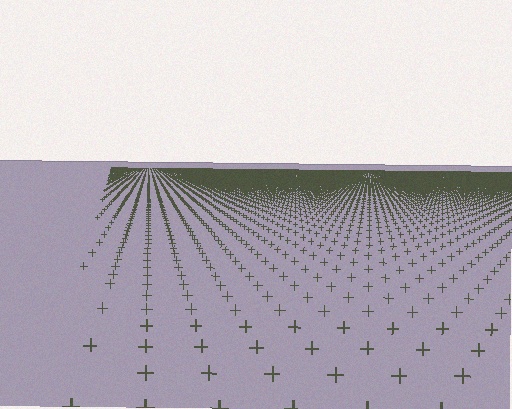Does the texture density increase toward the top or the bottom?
Density increases toward the top.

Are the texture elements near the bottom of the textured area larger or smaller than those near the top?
Larger. Near the bottom, elements are closer to the viewer and appear at a bigger on-screen size.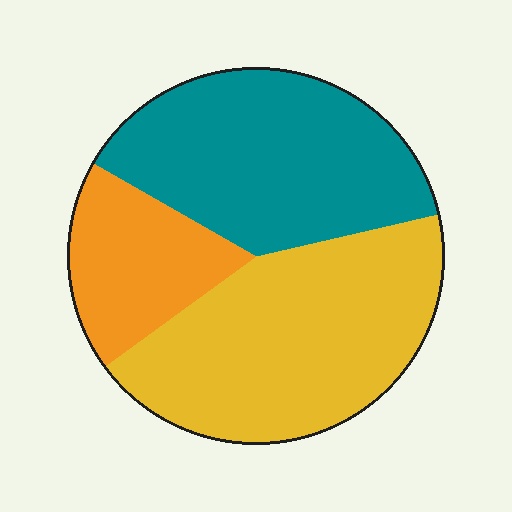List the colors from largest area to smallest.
From largest to smallest: yellow, teal, orange.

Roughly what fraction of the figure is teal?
Teal covers roughly 40% of the figure.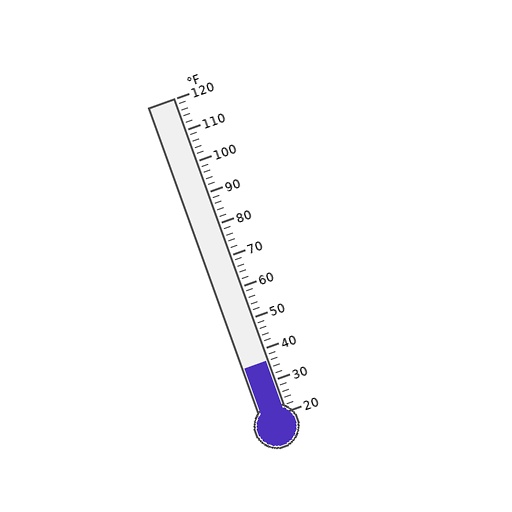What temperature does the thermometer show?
The thermometer shows approximately 36°F.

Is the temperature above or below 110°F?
The temperature is below 110°F.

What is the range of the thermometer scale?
The thermometer scale ranges from 20°F to 120°F.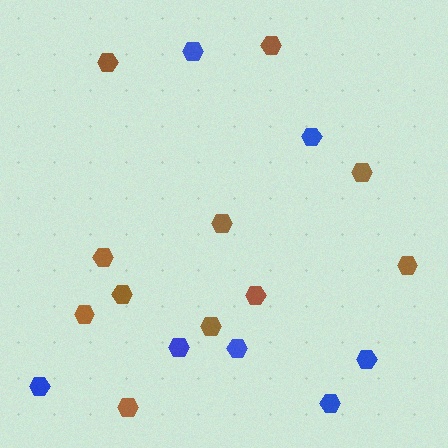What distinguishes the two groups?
There are 2 groups: one group of blue hexagons (7) and one group of brown hexagons (11).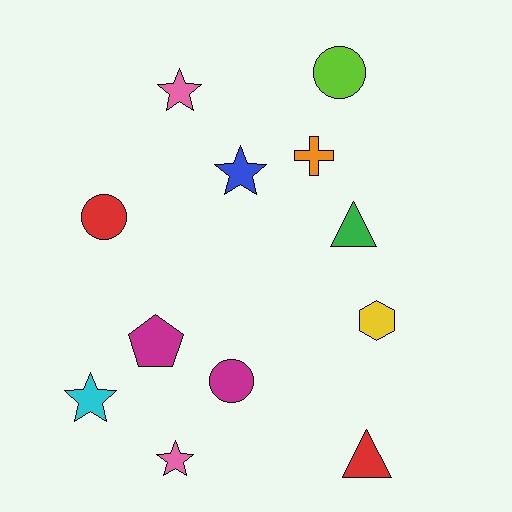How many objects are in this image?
There are 12 objects.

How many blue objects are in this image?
There is 1 blue object.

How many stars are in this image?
There are 4 stars.